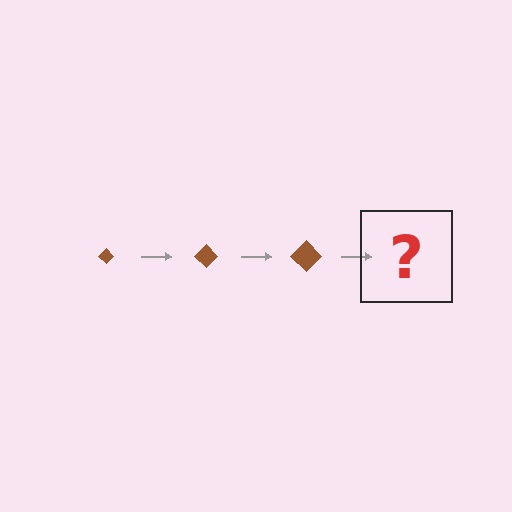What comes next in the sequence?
The next element should be a brown diamond, larger than the previous one.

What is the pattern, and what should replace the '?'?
The pattern is that the diamond gets progressively larger each step. The '?' should be a brown diamond, larger than the previous one.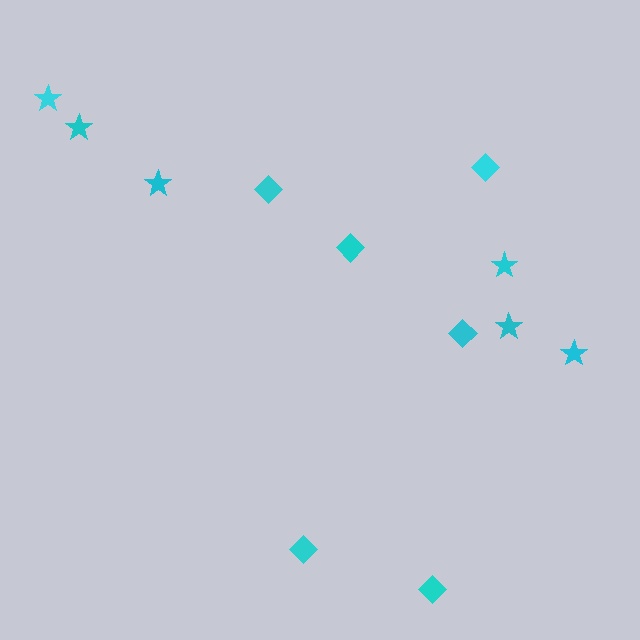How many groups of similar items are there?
There are 2 groups: one group of stars (6) and one group of diamonds (6).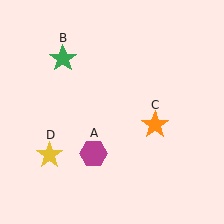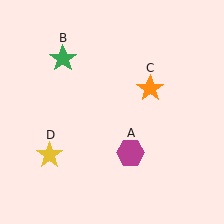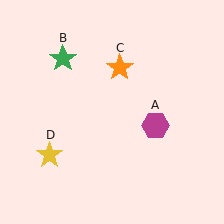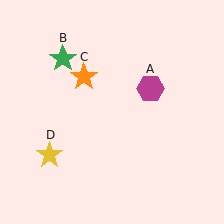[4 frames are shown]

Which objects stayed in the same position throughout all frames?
Green star (object B) and yellow star (object D) remained stationary.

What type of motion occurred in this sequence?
The magenta hexagon (object A), orange star (object C) rotated counterclockwise around the center of the scene.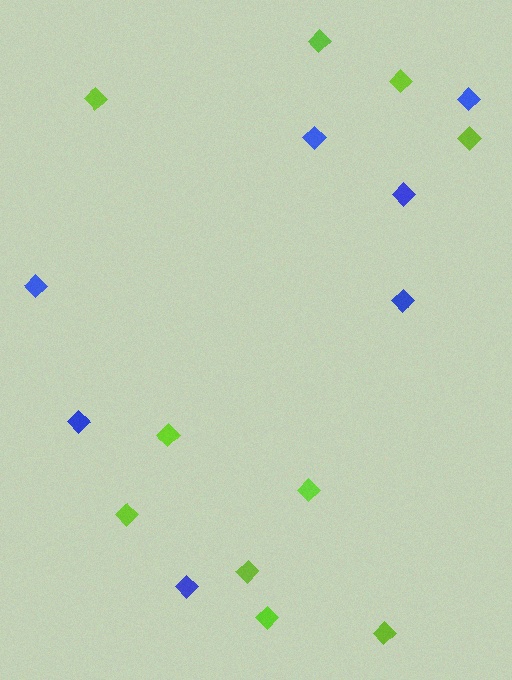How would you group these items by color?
There are 2 groups: one group of blue diamonds (7) and one group of lime diamonds (10).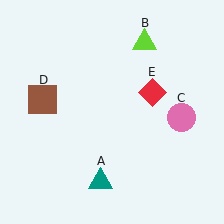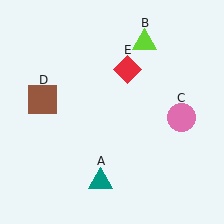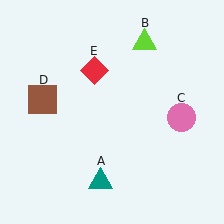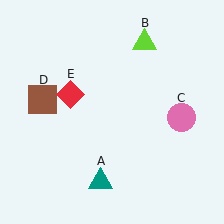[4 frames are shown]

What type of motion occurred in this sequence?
The red diamond (object E) rotated counterclockwise around the center of the scene.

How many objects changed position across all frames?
1 object changed position: red diamond (object E).